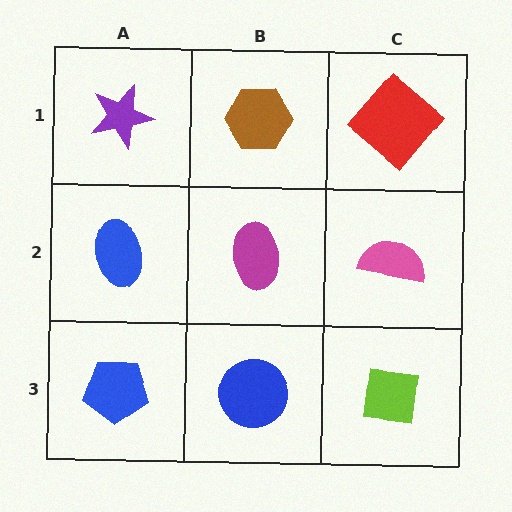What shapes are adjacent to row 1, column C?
A pink semicircle (row 2, column C), a brown hexagon (row 1, column B).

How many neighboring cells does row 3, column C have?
2.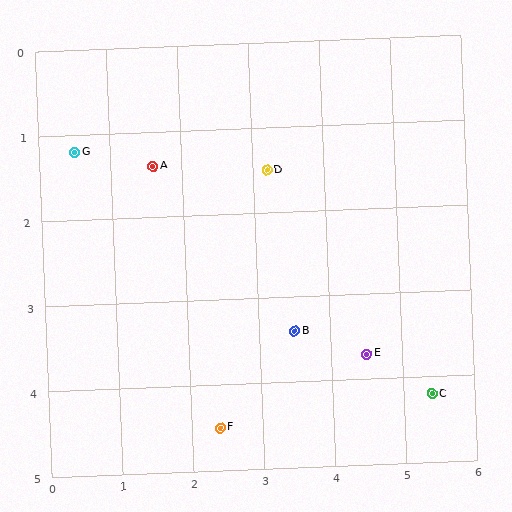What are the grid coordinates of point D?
Point D is at approximately (3.2, 1.5).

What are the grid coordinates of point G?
Point G is at approximately (0.5, 1.2).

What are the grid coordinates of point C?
Point C is at approximately (5.4, 4.2).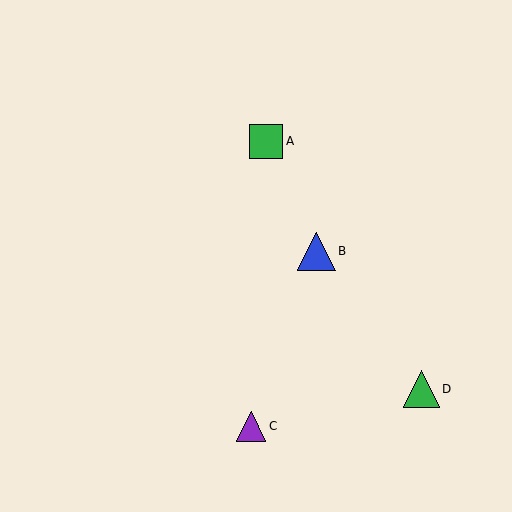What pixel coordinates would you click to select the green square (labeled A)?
Click at (266, 141) to select the green square A.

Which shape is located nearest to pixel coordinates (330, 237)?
The blue triangle (labeled B) at (317, 251) is nearest to that location.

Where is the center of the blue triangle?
The center of the blue triangle is at (317, 251).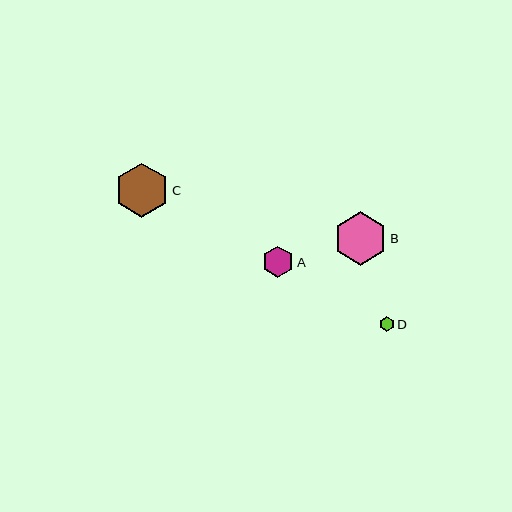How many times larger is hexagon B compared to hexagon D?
Hexagon B is approximately 3.5 times the size of hexagon D.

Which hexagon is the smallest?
Hexagon D is the smallest with a size of approximately 15 pixels.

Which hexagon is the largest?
Hexagon C is the largest with a size of approximately 54 pixels.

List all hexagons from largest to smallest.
From largest to smallest: C, B, A, D.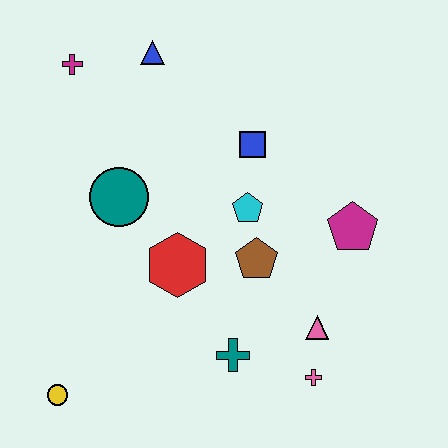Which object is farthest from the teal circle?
The pink cross is farthest from the teal circle.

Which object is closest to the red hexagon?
The brown pentagon is closest to the red hexagon.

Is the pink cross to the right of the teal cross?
Yes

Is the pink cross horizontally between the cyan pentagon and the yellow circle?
No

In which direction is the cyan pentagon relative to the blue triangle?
The cyan pentagon is below the blue triangle.